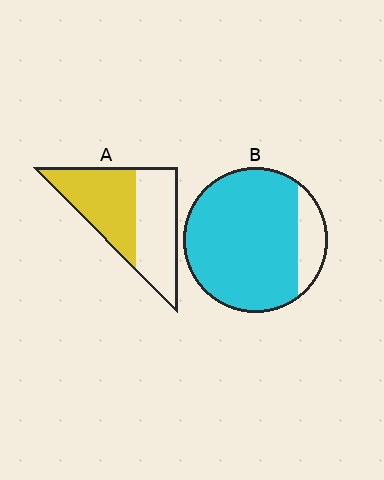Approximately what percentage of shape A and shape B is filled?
A is approximately 50% and B is approximately 85%.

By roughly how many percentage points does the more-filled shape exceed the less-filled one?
By roughly 35 percentage points (B over A).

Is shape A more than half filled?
Roughly half.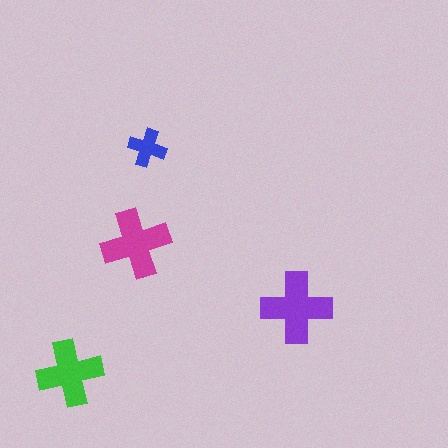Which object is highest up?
The blue cross is topmost.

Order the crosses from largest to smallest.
the purple one, the magenta one, the green one, the blue one.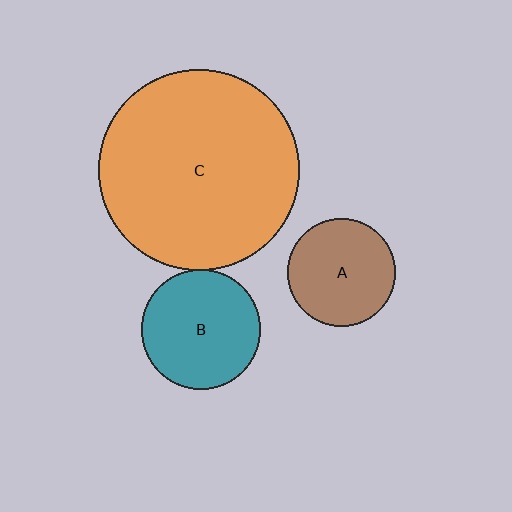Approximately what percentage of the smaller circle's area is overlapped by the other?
Approximately 5%.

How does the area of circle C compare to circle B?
Approximately 2.9 times.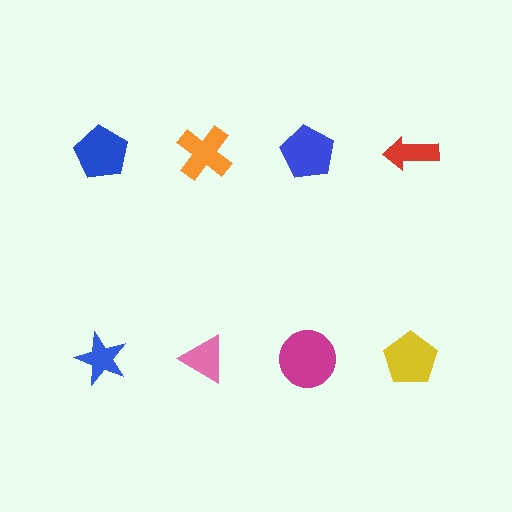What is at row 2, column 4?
A yellow pentagon.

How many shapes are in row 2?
4 shapes.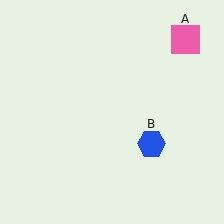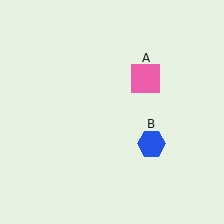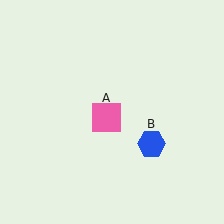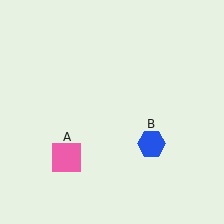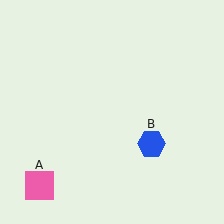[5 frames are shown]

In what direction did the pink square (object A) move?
The pink square (object A) moved down and to the left.